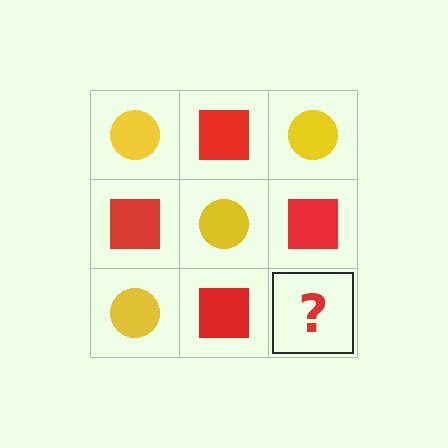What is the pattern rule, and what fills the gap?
The rule is that it alternates yellow circle and red square in a checkerboard pattern. The gap should be filled with a yellow circle.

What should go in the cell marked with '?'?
The missing cell should contain a yellow circle.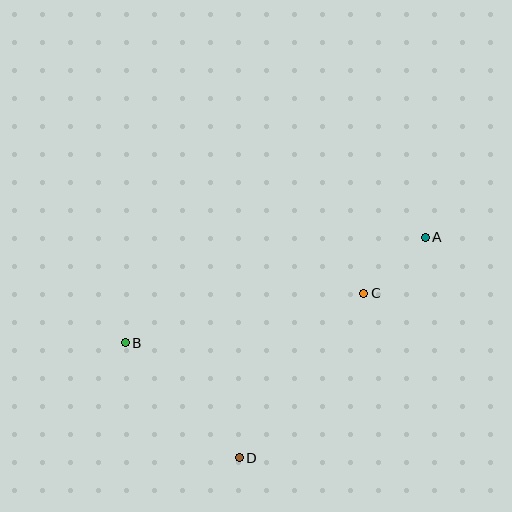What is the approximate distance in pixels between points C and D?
The distance between C and D is approximately 207 pixels.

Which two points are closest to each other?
Points A and C are closest to each other.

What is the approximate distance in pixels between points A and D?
The distance between A and D is approximately 289 pixels.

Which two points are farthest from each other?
Points A and B are farthest from each other.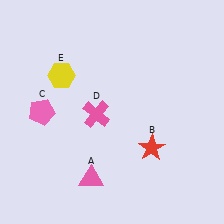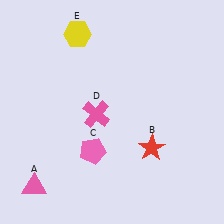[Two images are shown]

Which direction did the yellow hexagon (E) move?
The yellow hexagon (E) moved up.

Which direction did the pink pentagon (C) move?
The pink pentagon (C) moved right.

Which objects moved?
The objects that moved are: the pink triangle (A), the pink pentagon (C), the yellow hexagon (E).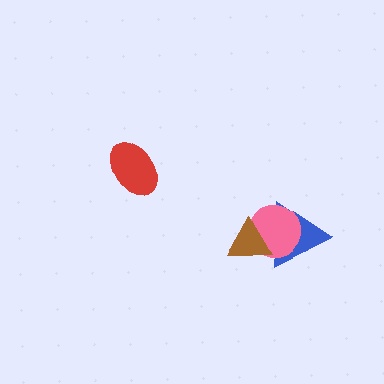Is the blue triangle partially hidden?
Yes, it is partially covered by another shape.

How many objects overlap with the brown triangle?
2 objects overlap with the brown triangle.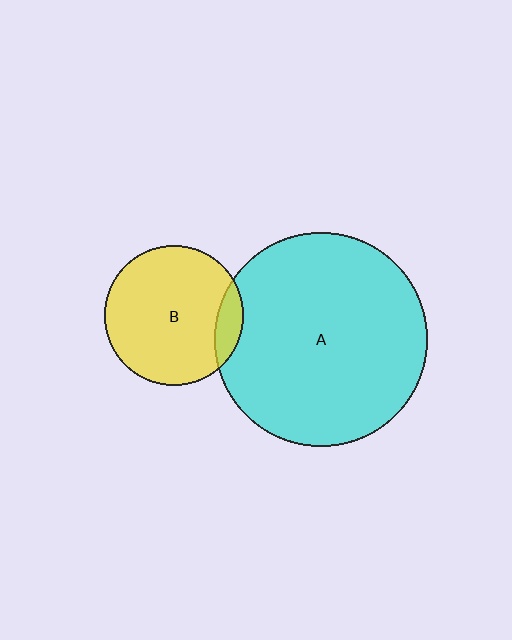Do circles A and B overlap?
Yes.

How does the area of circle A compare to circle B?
Approximately 2.3 times.